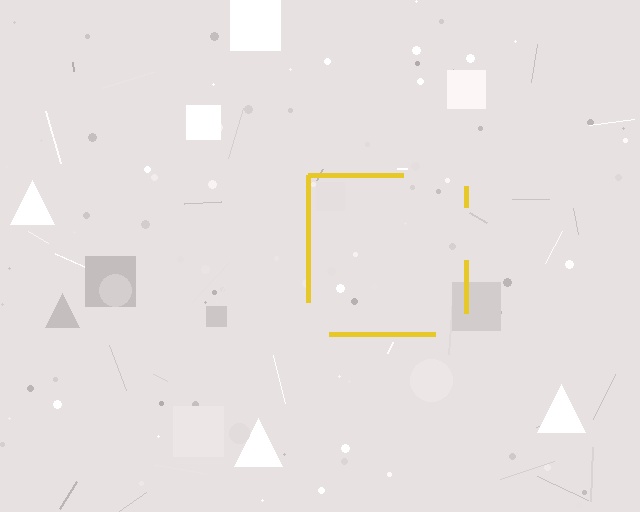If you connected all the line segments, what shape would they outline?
They would outline a square.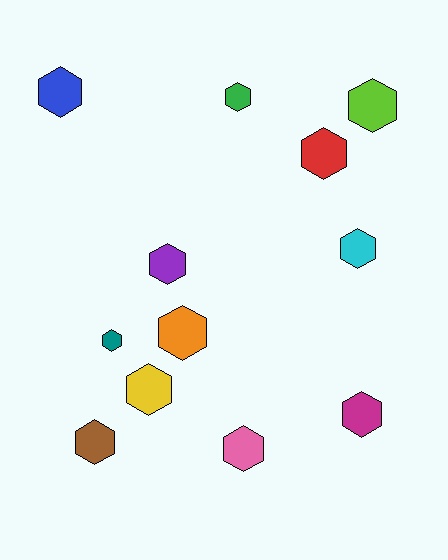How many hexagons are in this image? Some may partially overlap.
There are 12 hexagons.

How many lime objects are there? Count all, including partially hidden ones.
There is 1 lime object.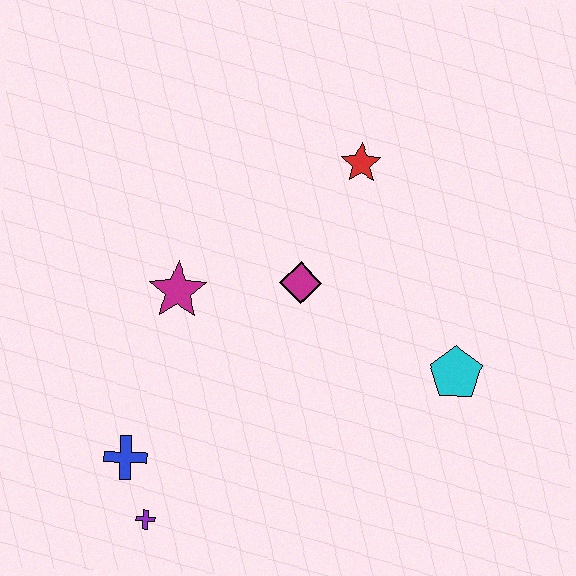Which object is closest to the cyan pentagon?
The magenta diamond is closest to the cyan pentagon.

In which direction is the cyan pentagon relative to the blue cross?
The cyan pentagon is to the right of the blue cross.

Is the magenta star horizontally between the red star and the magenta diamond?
No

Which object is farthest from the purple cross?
The red star is farthest from the purple cross.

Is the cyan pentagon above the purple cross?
Yes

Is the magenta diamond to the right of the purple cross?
Yes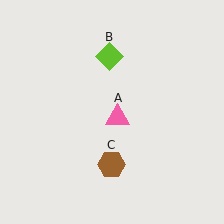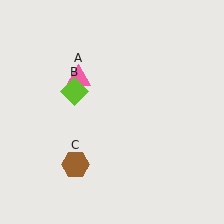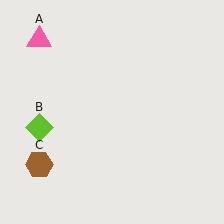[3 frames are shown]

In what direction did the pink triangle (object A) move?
The pink triangle (object A) moved up and to the left.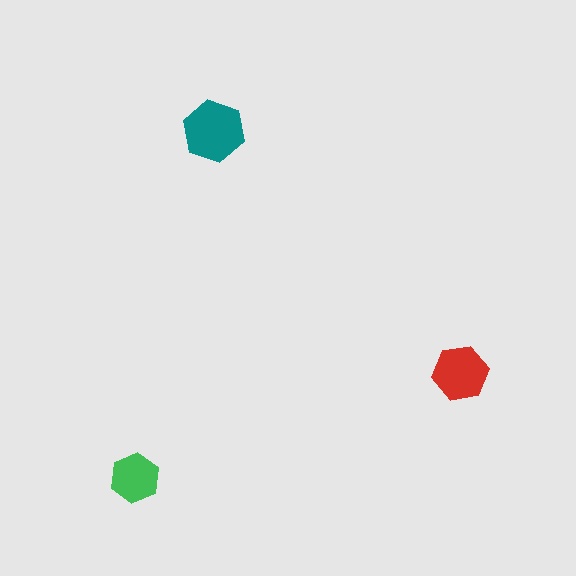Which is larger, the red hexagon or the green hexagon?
The red one.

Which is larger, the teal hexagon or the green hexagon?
The teal one.